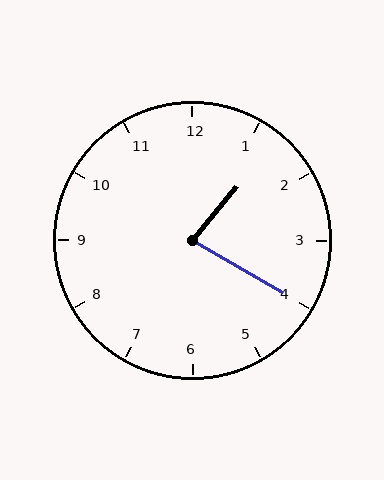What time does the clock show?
1:20.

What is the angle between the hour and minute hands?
Approximately 80 degrees.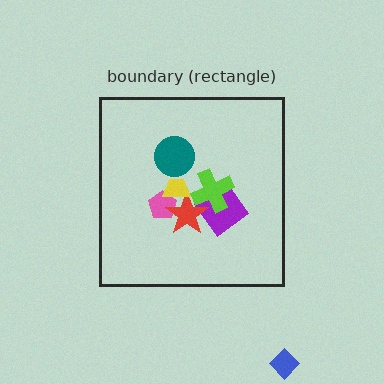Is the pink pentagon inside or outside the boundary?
Inside.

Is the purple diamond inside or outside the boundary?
Inside.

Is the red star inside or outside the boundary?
Inside.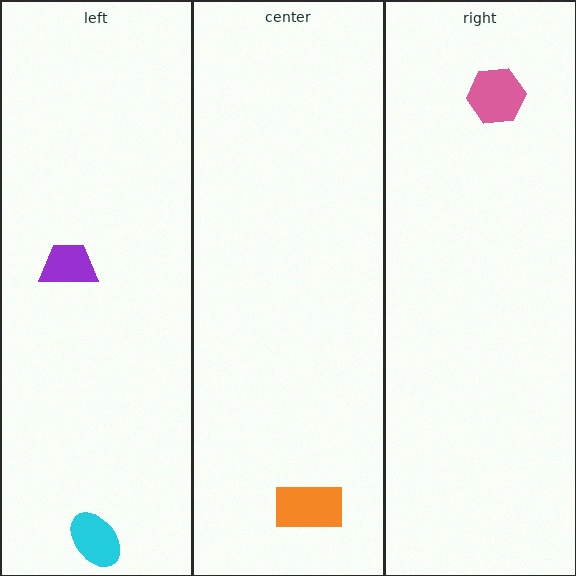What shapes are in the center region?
The orange rectangle.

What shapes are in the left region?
The purple trapezoid, the cyan ellipse.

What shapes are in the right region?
The pink hexagon.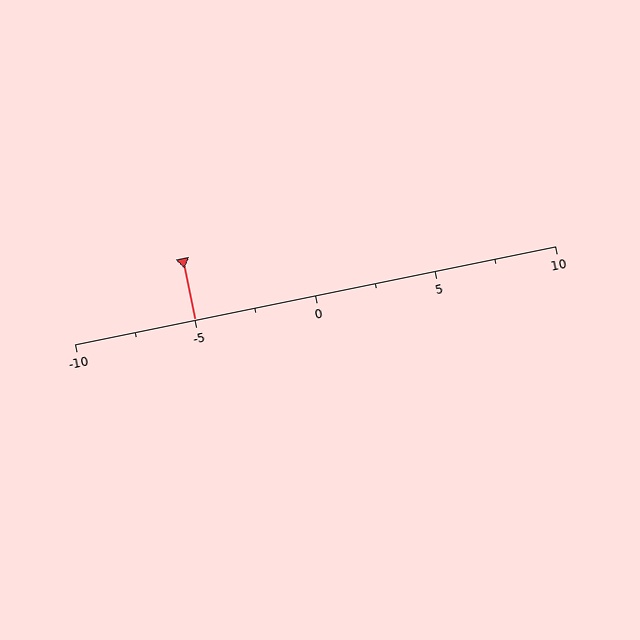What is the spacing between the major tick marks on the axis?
The major ticks are spaced 5 apart.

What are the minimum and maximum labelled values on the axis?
The axis runs from -10 to 10.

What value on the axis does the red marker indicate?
The marker indicates approximately -5.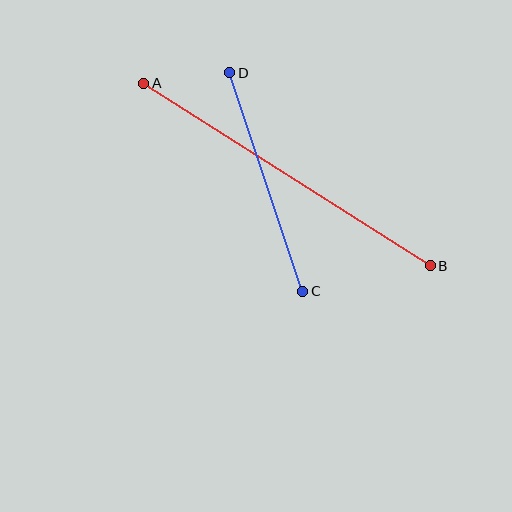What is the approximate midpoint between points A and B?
The midpoint is at approximately (287, 175) pixels.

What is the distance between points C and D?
The distance is approximately 230 pixels.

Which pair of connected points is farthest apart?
Points A and B are farthest apart.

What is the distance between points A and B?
The distance is approximately 339 pixels.